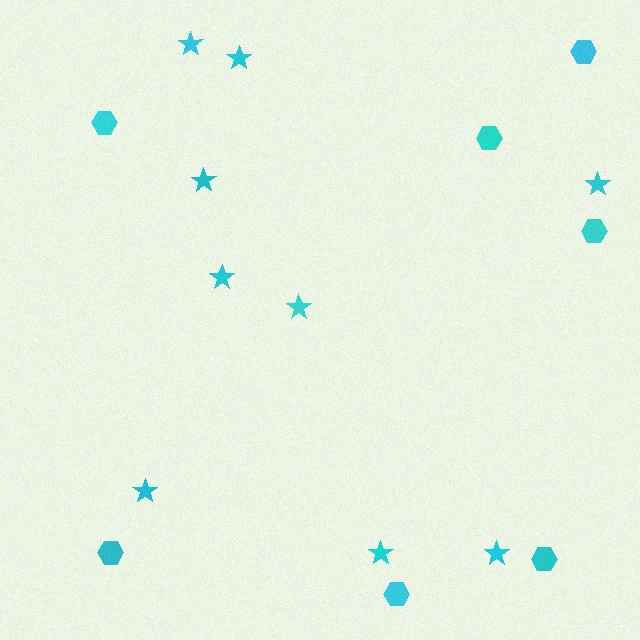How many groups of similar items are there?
There are 2 groups: one group of hexagons (7) and one group of stars (9).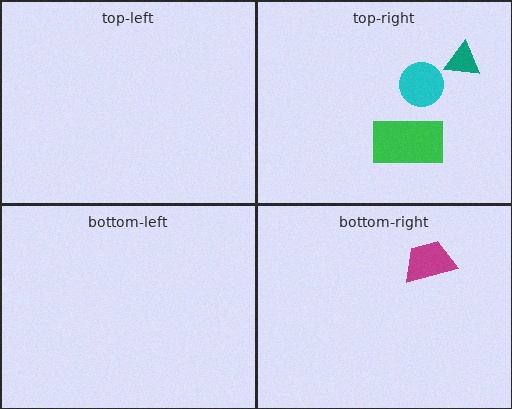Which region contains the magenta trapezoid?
The bottom-right region.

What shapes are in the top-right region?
The cyan circle, the green rectangle, the teal triangle.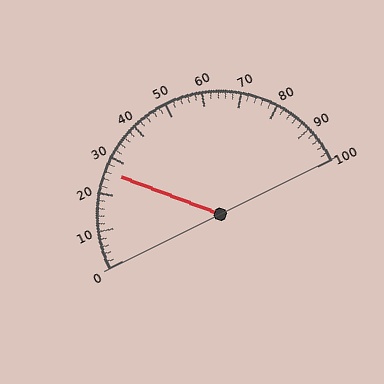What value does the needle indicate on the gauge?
The needle indicates approximately 26.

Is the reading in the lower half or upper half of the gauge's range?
The reading is in the lower half of the range (0 to 100).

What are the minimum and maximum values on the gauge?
The gauge ranges from 0 to 100.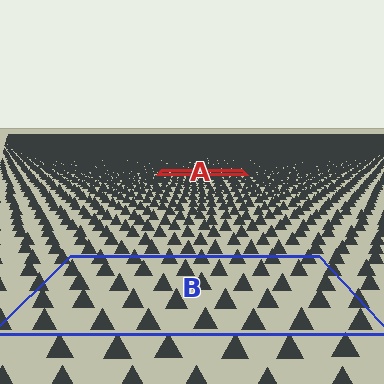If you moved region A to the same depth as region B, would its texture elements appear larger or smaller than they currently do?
They would appear larger. At a closer depth, the same texture elements are projected at a bigger on-screen size.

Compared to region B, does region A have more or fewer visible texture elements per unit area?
Region A has more texture elements per unit area — they are packed more densely because it is farther away.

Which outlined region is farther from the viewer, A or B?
Region A is farther from the viewer — the texture elements inside it appear smaller and more densely packed.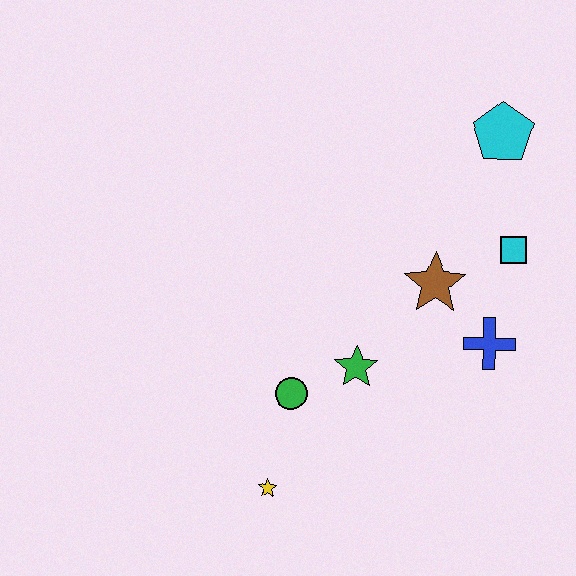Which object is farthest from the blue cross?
The yellow star is farthest from the blue cross.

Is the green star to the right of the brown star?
No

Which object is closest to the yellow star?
The green circle is closest to the yellow star.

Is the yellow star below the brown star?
Yes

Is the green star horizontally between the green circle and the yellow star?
No